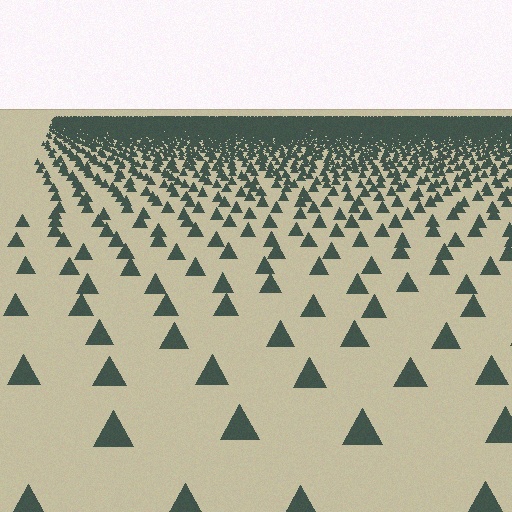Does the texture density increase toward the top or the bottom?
Density increases toward the top.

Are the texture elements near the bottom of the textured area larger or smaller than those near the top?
Larger. Near the bottom, elements are closer to the viewer and appear at a bigger on-screen size.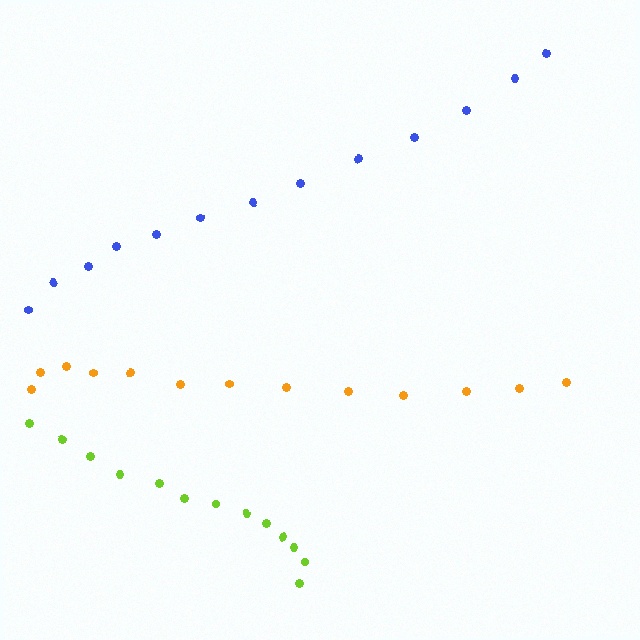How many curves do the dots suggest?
There are 3 distinct paths.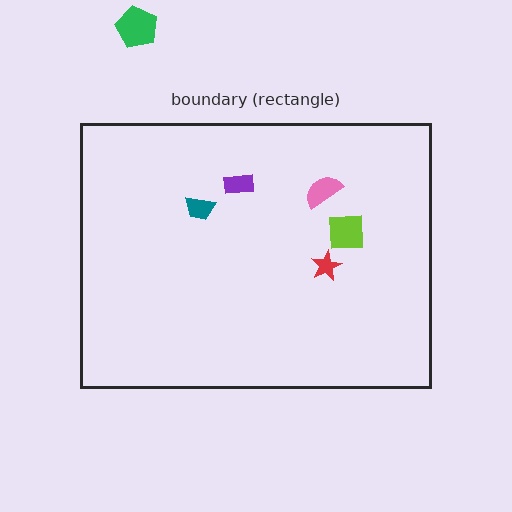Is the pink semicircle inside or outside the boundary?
Inside.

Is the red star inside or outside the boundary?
Inside.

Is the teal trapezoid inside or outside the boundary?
Inside.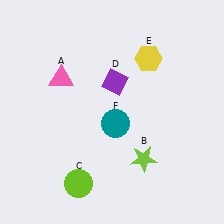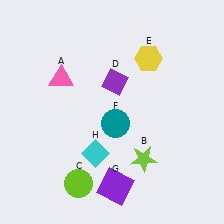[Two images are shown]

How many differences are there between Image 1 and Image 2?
There are 2 differences between the two images.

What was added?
A purple square (G), a cyan diamond (H) were added in Image 2.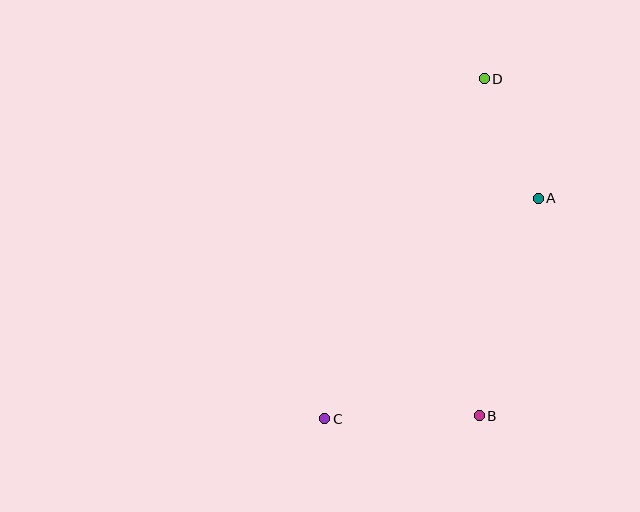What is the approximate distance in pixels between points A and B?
The distance between A and B is approximately 225 pixels.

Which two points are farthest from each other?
Points C and D are farthest from each other.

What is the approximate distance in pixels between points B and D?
The distance between B and D is approximately 337 pixels.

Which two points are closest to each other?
Points A and D are closest to each other.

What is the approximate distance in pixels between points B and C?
The distance between B and C is approximately 155 pixels.